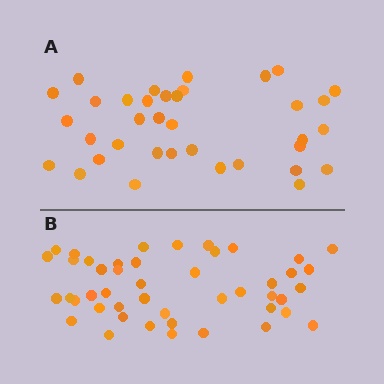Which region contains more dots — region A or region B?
Region B (the bottom region) has more dots.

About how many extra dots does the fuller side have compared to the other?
Region B has roughly 10 or so more dots than region A.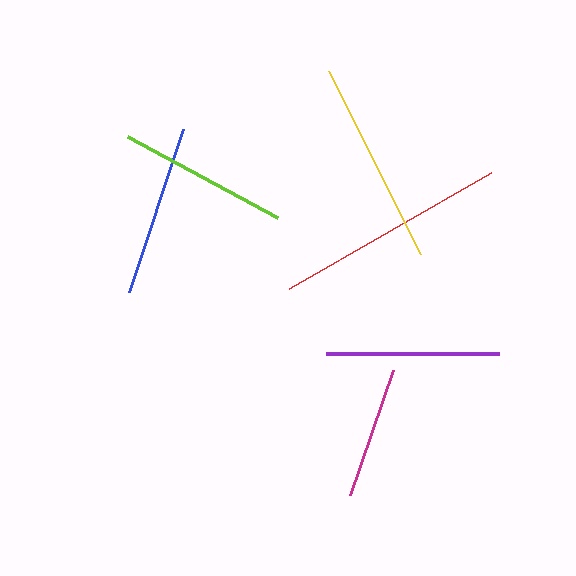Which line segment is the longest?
The red line is the longest at approximately 233 pixels.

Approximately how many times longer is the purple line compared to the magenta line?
The purple line is approximately 1.3 times the length of the magenta line.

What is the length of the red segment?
The red segment is approximately 233 pixels long.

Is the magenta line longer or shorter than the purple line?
The purple line is longer than the magenta line.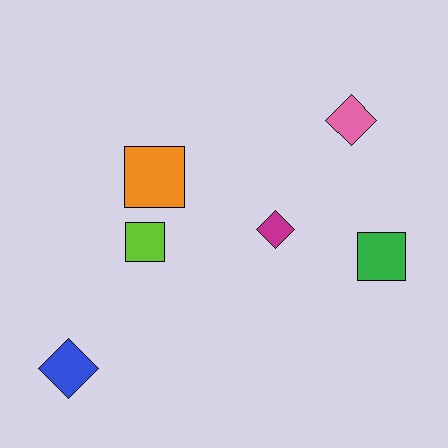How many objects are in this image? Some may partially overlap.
There are 6 objects.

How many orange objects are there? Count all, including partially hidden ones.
There is 1 orange object.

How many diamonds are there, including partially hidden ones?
There are 3 diamonds.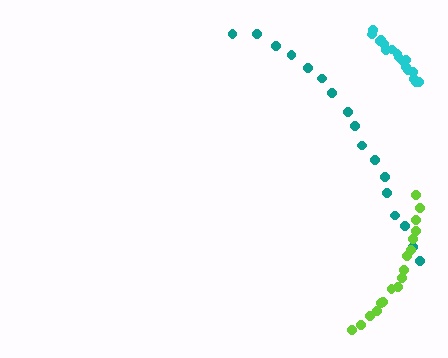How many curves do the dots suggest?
There are 3 distinct paths.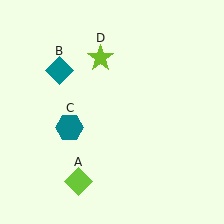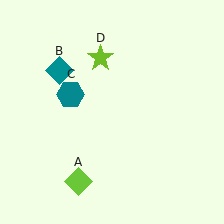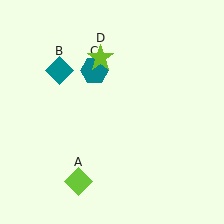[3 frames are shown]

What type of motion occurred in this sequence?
The teal hexagon (object C) rotated clockwise around the center of the scene.